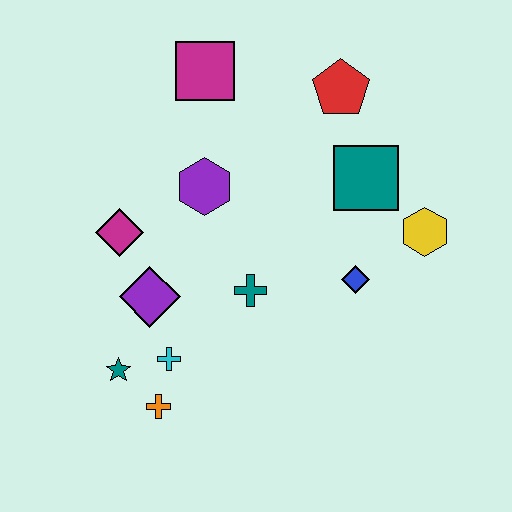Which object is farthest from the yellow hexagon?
The teal star is farthest from the yellow hexagon.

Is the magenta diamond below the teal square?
Yes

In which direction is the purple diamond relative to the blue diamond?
The purple diamond is to the left of the blue diamond.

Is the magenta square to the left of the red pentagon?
Yes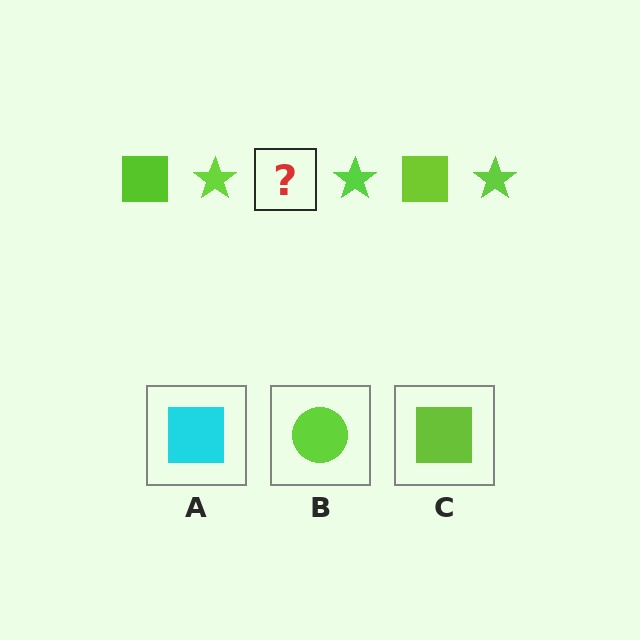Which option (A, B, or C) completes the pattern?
C.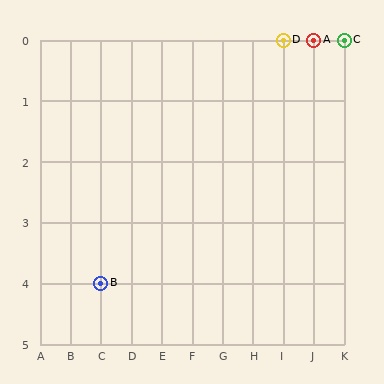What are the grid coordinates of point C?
Point C is at grid coordinates (K, 0).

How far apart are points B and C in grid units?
Points B and C are 8 columns and 4 rows apart (about 8.9 grid units diagonally).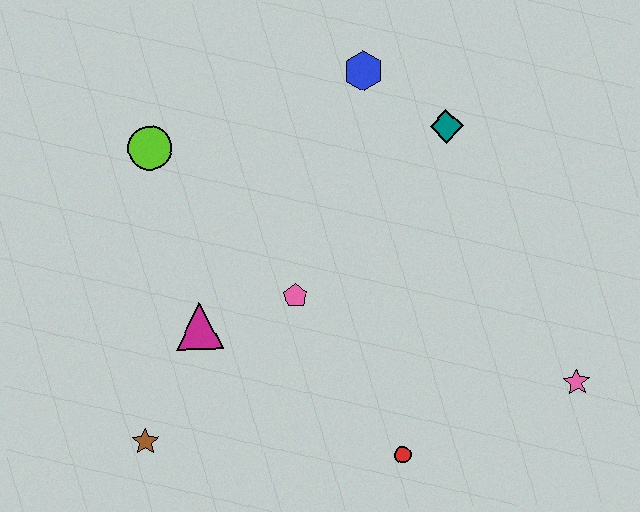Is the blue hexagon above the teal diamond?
Yes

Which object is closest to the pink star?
The red circle is closest to the pink star.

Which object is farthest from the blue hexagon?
The brown star is farthest from the blue hexagon.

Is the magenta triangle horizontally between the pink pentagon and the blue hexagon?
No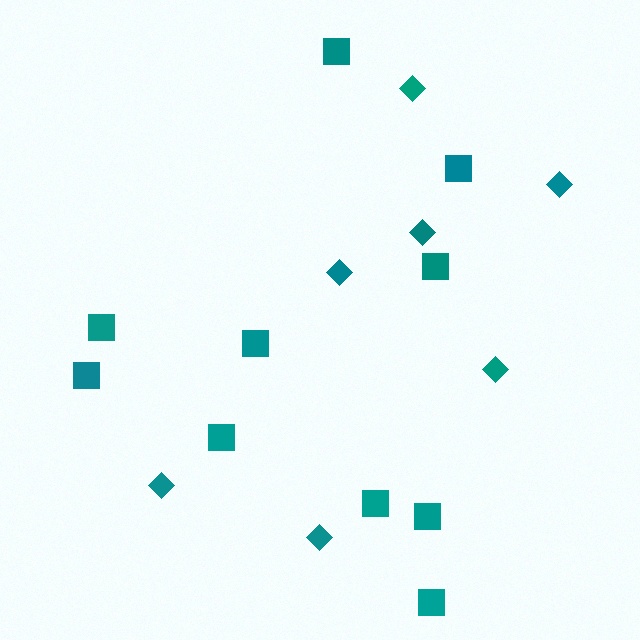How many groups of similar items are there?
There are 2 groups: one group of diamonds (7) and one group of squares (10).